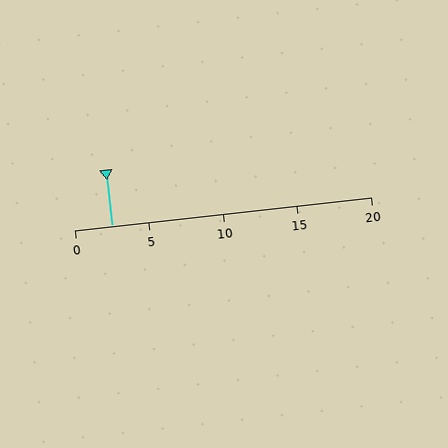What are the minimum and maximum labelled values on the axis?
The axis runs from 0 to 20.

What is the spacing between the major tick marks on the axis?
The major ticks are spaced 5 apart.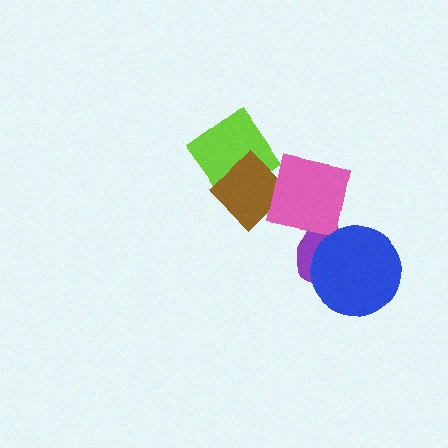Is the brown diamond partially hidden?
Yes, it is partially covered by another shape.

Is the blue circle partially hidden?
No, no other shape covers it.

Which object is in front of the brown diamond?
The pink square is in front of the brown diamond.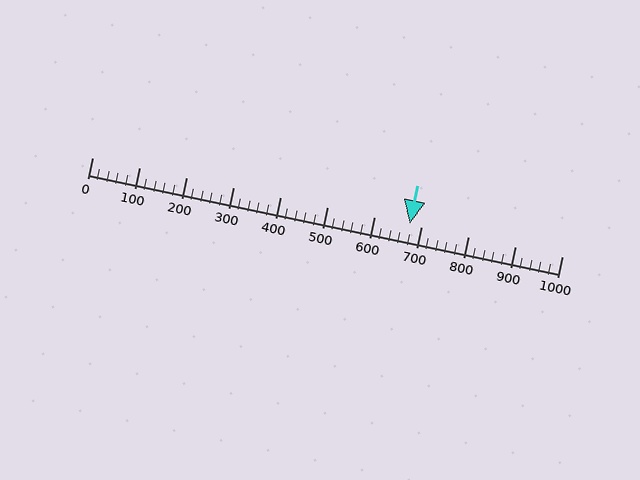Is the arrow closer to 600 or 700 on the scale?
The arrow is closer to 700.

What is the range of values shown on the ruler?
The ruler shows values from 0 to 1000.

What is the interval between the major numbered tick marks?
The major tick marks are spaced 100 units apart.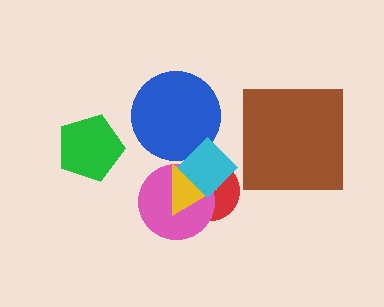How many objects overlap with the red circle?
3 objects overlap with the red circle.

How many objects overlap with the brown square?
0 objects overlap with the brown square.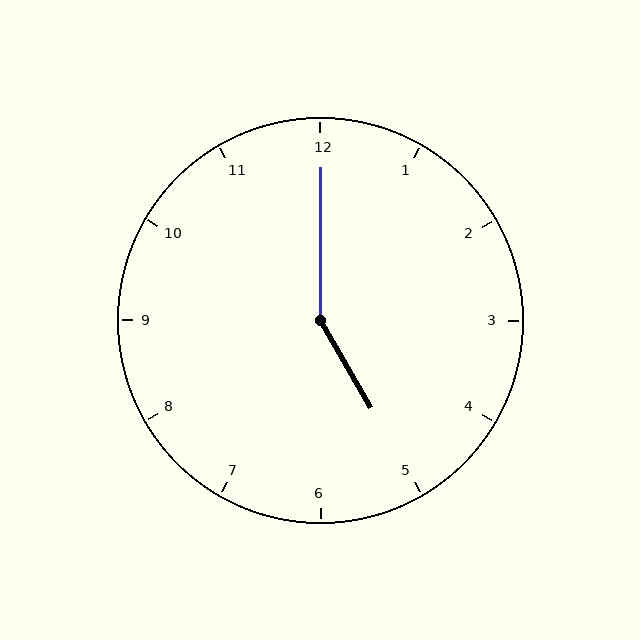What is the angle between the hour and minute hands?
Approximately 150 degrees.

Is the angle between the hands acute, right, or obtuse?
It is obtuse.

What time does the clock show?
5:00.